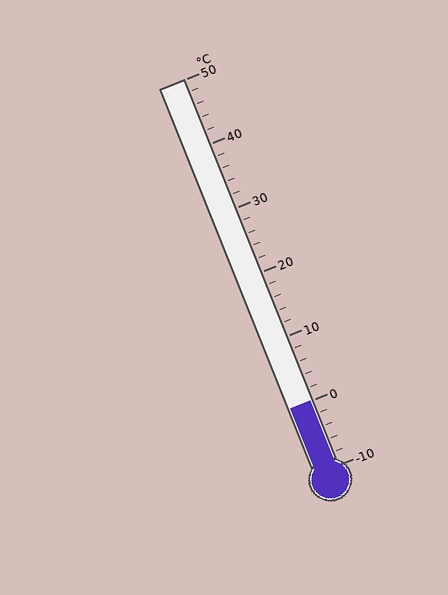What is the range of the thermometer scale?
The thermometer scale ranges from -10°C to 50°C.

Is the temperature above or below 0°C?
The temperature is at 0°C.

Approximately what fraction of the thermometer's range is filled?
The thermometer is filled to approximately 15% of its range.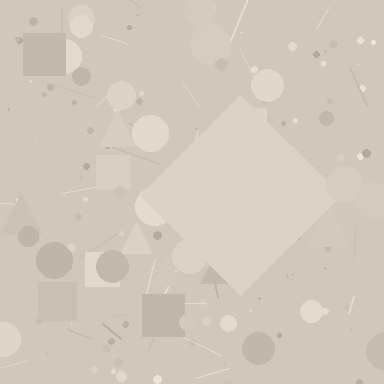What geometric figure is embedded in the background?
A diamond is embedded in the background.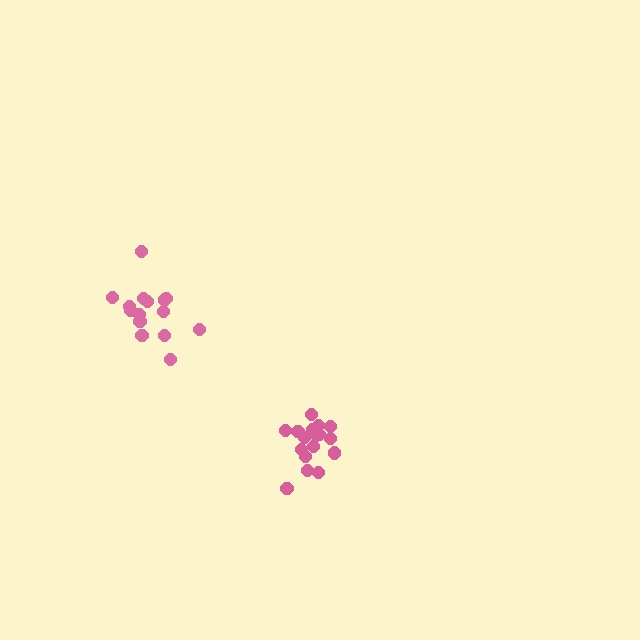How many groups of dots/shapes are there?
There are 2 groups.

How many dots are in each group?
Group 1: 15 dots, Group 2: 17 dots (32 total).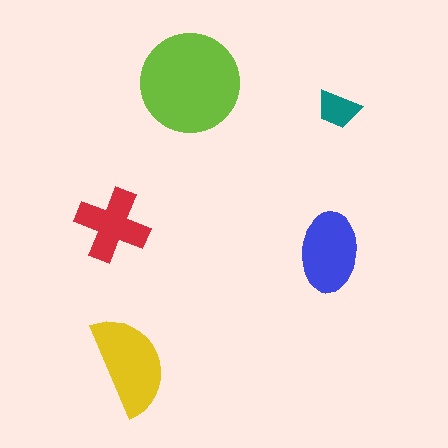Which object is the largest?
The lime circle.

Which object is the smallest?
The teal trapezoid.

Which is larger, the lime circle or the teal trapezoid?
The lime circle.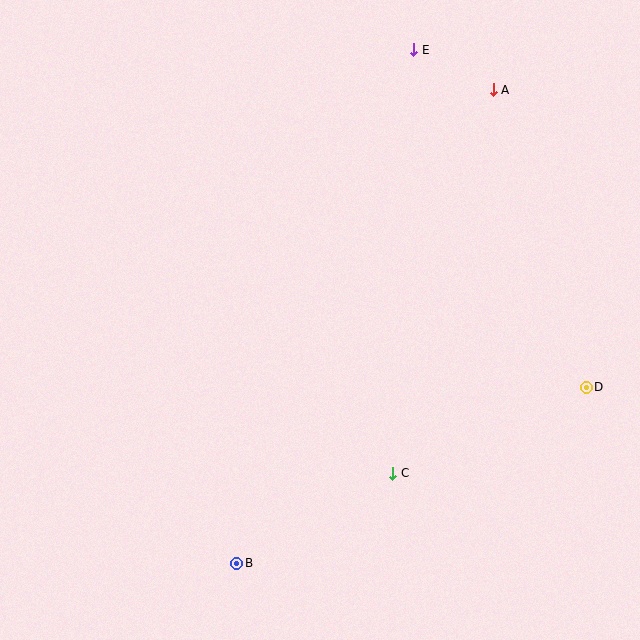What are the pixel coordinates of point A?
Point A is at (493, 90).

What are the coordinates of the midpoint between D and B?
The midpoint between D and B is at (411, 475).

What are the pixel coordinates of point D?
Point D is at (586, 387).